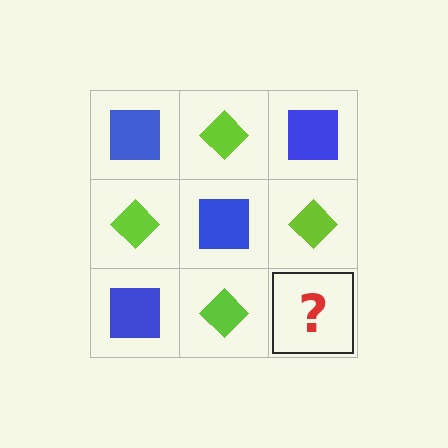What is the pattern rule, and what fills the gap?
The rule is that it alternates blue square and lime diamond in a checkerboard pattern. The gap should be filled with a blue square.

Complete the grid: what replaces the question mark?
The question mark should be replaced with a blue square.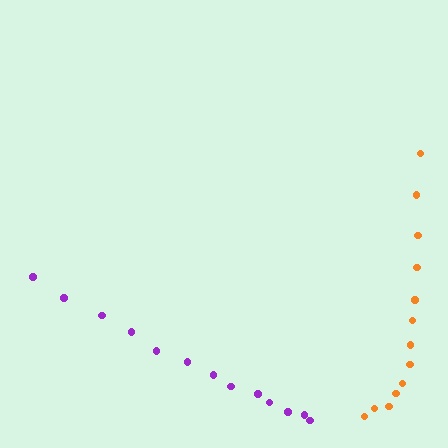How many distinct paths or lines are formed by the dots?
There are 2 distinct paths.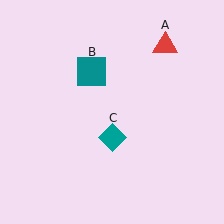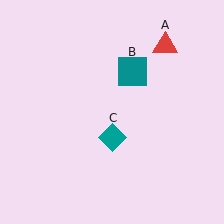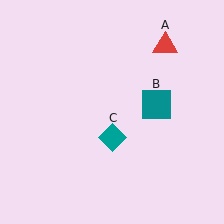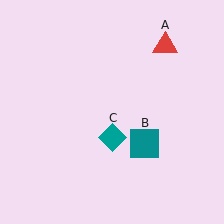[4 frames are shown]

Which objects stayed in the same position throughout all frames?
Red triangle (object A) and teal diamond (object C) remained stationary.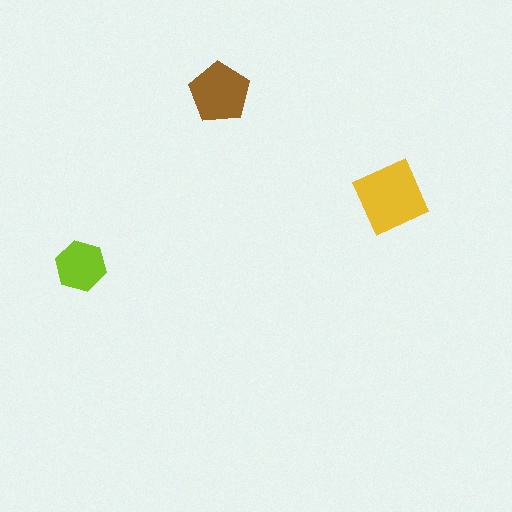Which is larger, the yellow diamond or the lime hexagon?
The yellow diamond.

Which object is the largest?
The yellow diamond.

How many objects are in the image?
There are 3 objects in the image.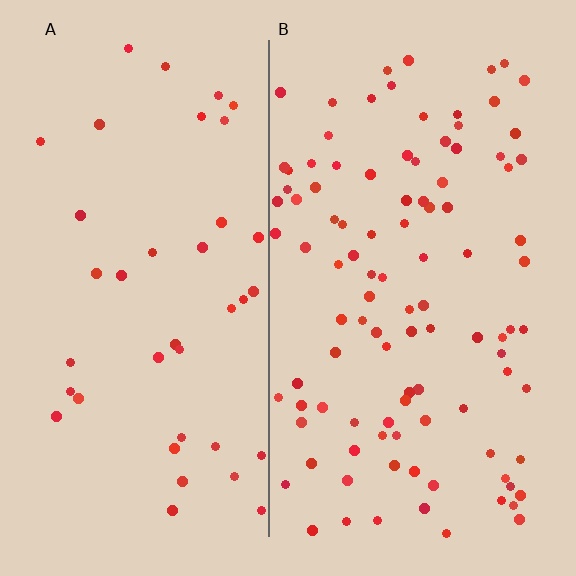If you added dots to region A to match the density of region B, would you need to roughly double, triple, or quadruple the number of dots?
Approximately triple.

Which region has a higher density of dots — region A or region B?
B (the right).